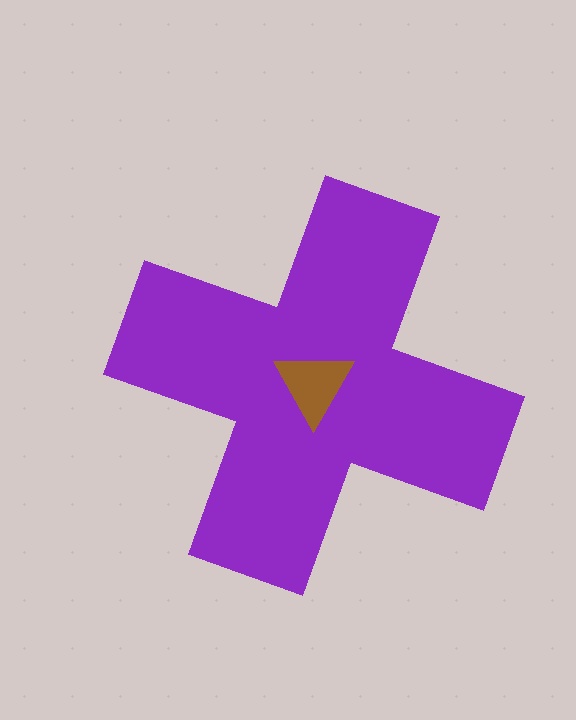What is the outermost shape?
The purple cross.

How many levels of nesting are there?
2.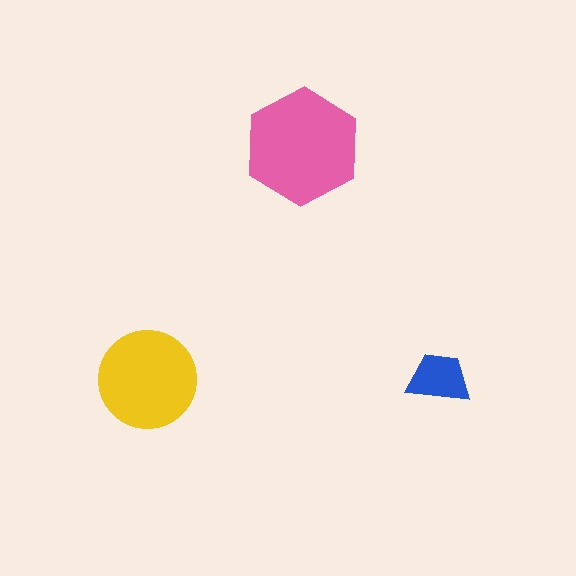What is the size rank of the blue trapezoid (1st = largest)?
3rd.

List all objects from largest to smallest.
The pink hexagon, the yellow circle, the blue trapezoid.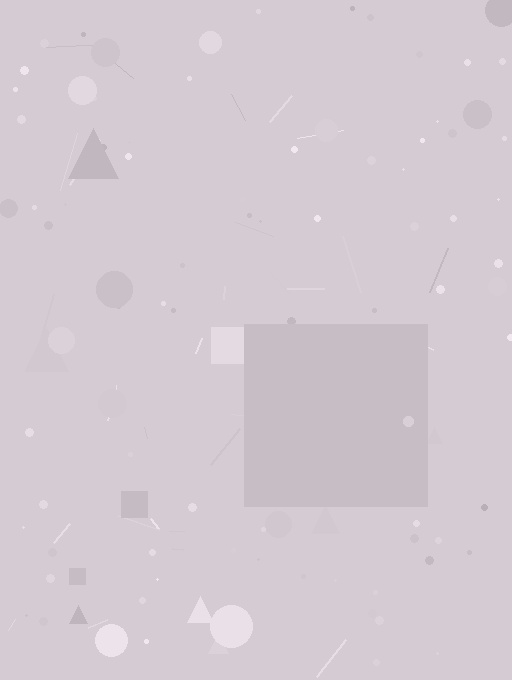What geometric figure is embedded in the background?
A square is embedded in the background.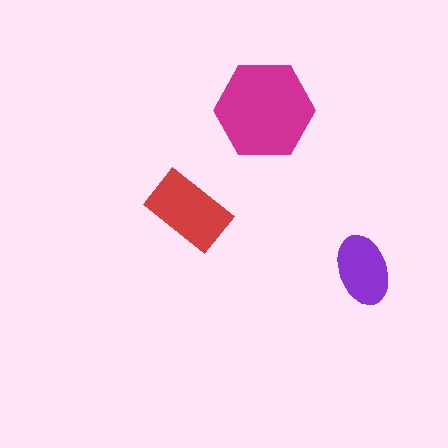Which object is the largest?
The magenta hexagon.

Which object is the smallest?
The purple ellipse.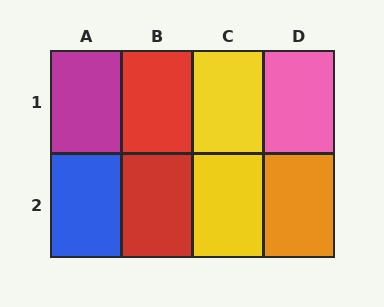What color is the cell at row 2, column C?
Yellow.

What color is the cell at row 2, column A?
Blue.